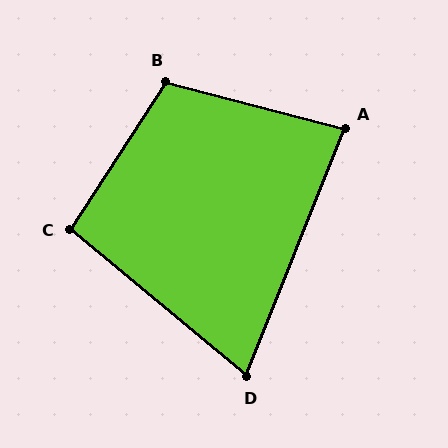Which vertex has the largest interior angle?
B, at approximately 108 degrees.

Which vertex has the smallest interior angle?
D, at approximately 72 degrees.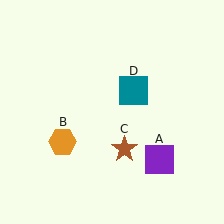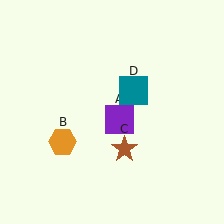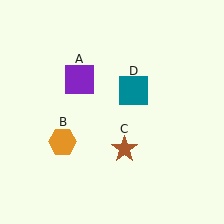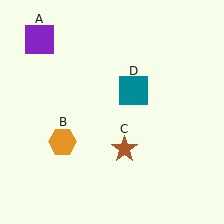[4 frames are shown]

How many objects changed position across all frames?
1 object changed position: purple square (object A).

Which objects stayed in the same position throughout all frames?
Orange hexagon (object B) and brown star (object C) and teal square (object D) remained stationary.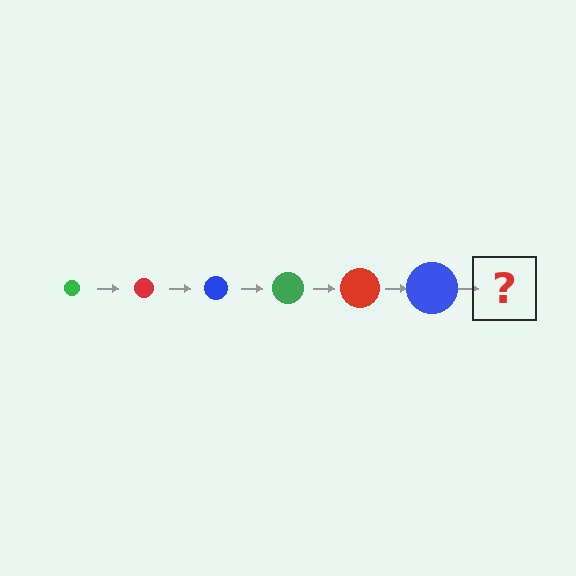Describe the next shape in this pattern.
It should be a green circle, larger than the previous one.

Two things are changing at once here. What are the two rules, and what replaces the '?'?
The two rules are that the circle grows larger each step and the color cycles through green, red, and blue. The '?' should be a green circle, larger than the previous one.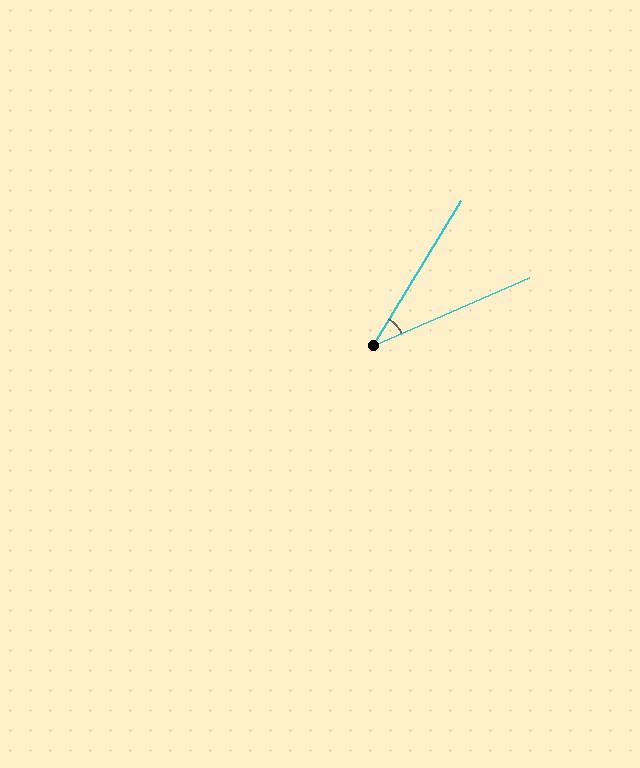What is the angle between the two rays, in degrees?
Approximately 35 degrees.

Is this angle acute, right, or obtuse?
It is acute.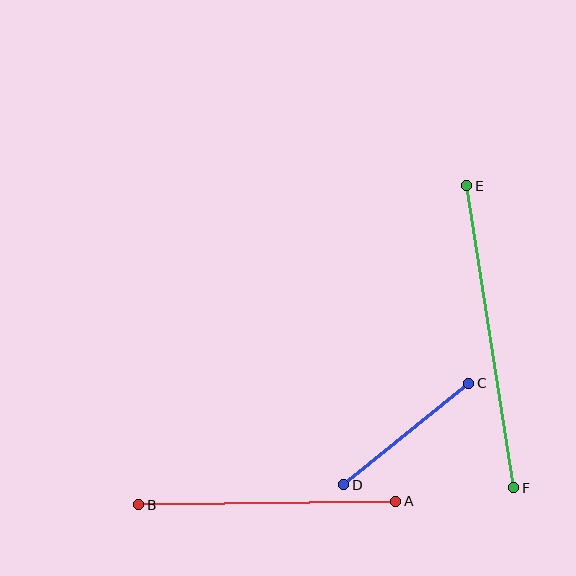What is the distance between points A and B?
The distance is approximately 257 pixels.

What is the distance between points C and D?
The distance is approximately 161 pixels.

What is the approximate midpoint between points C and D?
The midpoint is at approximately (406, 434) pixels.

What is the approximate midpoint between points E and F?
The midpoint is at approximately (490, 337) pixels.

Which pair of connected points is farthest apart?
Points E and F are farthest apart.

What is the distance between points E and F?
The distance is approximately 306 pixels.